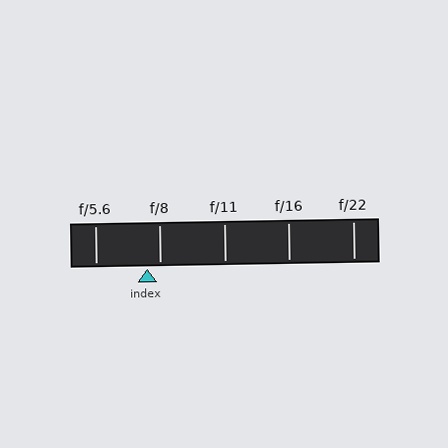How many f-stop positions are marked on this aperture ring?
There are 5 f-stop positions marked.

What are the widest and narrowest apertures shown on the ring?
The widest aperture shown is f/5.6 and the narrowest is f/22.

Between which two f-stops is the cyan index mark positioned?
The index mark is between f/5.6 and f/8.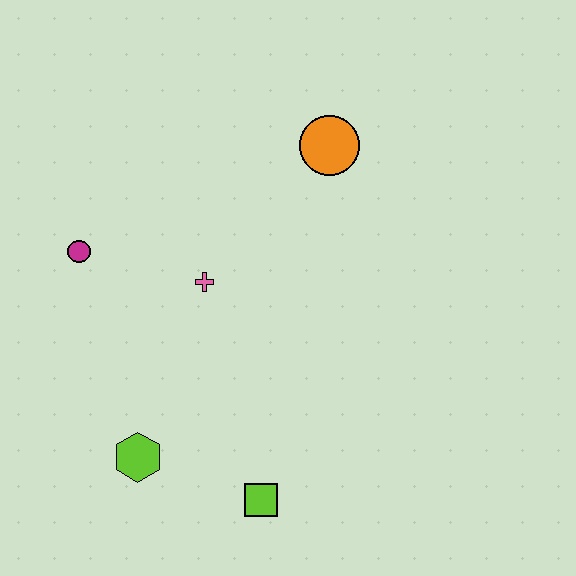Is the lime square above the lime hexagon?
No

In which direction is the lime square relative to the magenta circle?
The lime square is below the magenta circle.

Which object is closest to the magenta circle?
The pink cross is closest to the magenta circle.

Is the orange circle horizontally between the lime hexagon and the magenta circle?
No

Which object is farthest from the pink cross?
The lime square is farthest from the pink cross.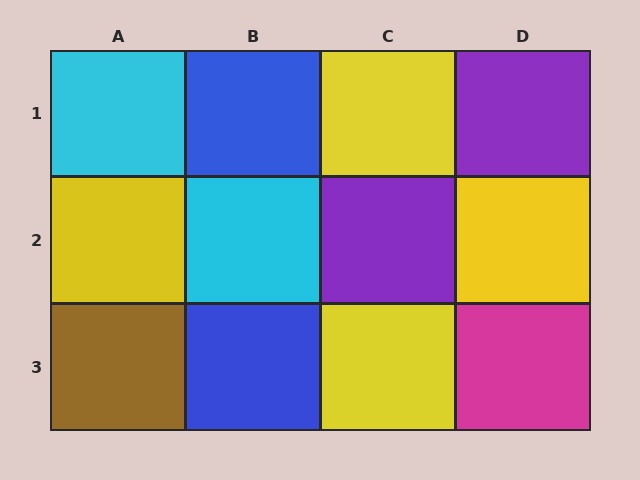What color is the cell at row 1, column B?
Blue.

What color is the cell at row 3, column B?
Blue.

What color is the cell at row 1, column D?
Purple.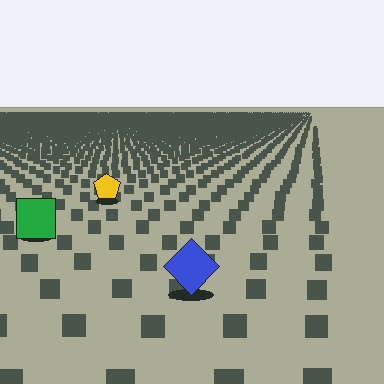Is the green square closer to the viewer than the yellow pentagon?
Yes. The green square is closer — you can tell from the texture gradient: the ground texture is coarser near it.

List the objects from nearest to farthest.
From nearest to farthest: the blue diamond, the green square, the yellow pentagon.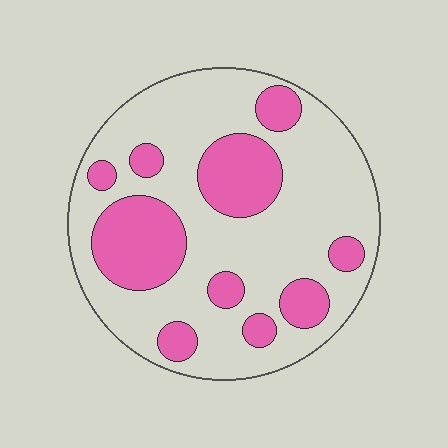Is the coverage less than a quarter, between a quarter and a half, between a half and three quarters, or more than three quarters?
Between a quarter and a half.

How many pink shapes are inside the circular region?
10.